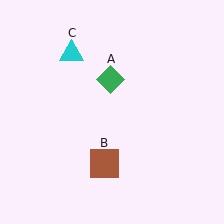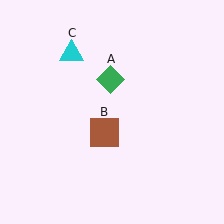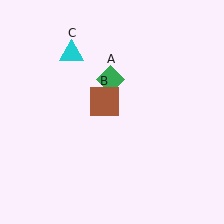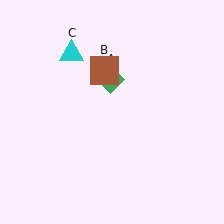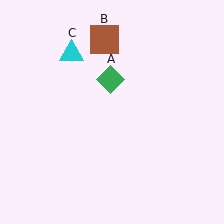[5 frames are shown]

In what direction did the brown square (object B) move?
The brown square (object B) moved up.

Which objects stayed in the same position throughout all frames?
Green diamond (object A) and cyan triangle (object C) remained stationary.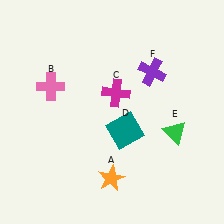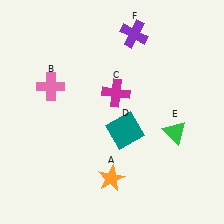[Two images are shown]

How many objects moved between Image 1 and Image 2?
1 object moved between the two images.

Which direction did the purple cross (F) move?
The purple cross (F) moved up.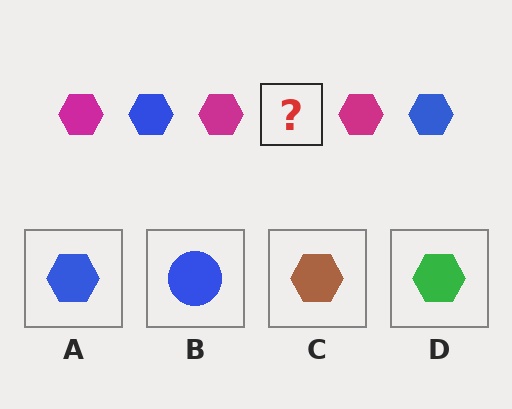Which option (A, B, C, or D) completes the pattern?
A.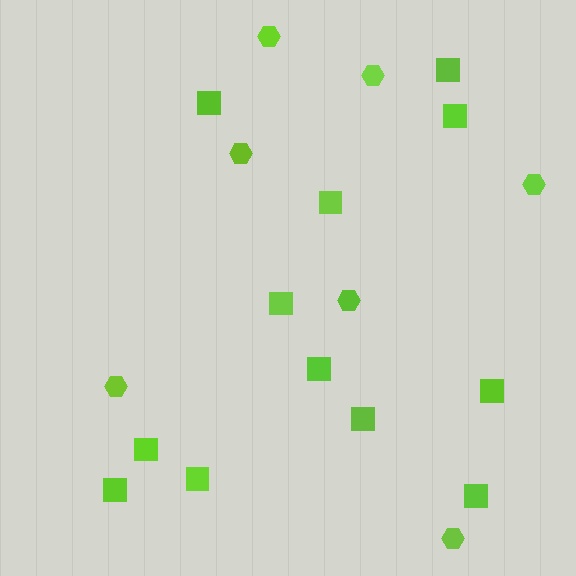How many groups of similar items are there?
There are 2 groups: one group of squares (12) and one group of hexagons (7).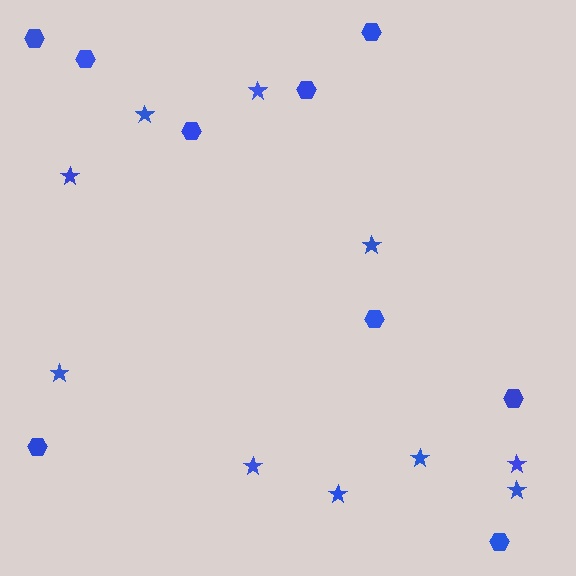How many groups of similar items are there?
There are 2 groups: one group of hexagons (9) and one group of stars (10).